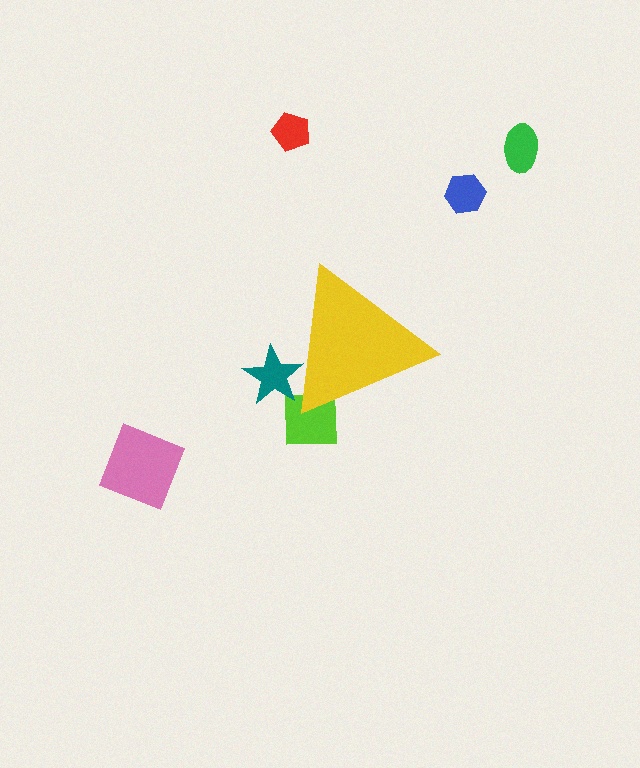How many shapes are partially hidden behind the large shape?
2 shapes are partially hidden.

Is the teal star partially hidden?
Yes, the teal star is partially hidden behind the yellow triangle.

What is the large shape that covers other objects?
A yellow triangle.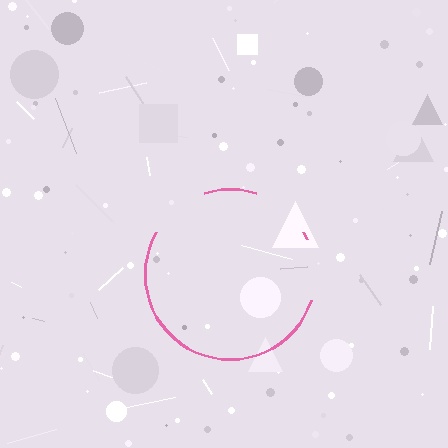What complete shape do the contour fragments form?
The contour fragments form a circle.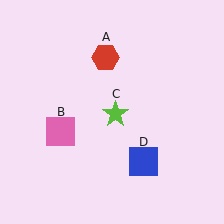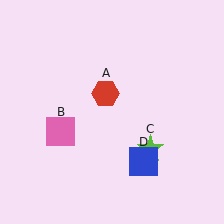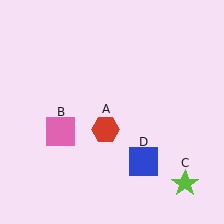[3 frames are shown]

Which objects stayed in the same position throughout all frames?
Pink square (object B) and blue square (object D) remained stationary.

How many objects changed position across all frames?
2 objects changed position: red hexagon (object A), lime star (object C).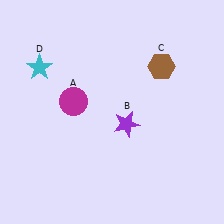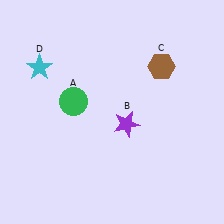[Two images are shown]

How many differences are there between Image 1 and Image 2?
There is 1 difference between the two images.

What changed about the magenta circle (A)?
In Image 1, A is magenta. In Image 2, it changed to green.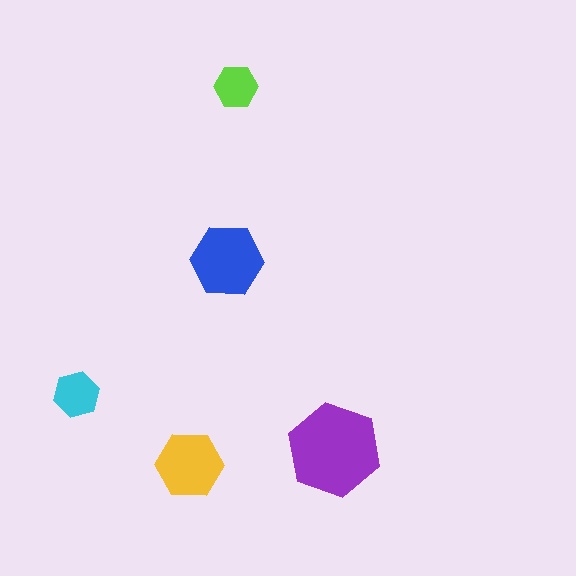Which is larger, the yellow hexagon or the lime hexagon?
The yellow one.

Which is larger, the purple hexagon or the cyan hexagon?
The purple one.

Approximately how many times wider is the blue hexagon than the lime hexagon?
About 1.5 times wider.